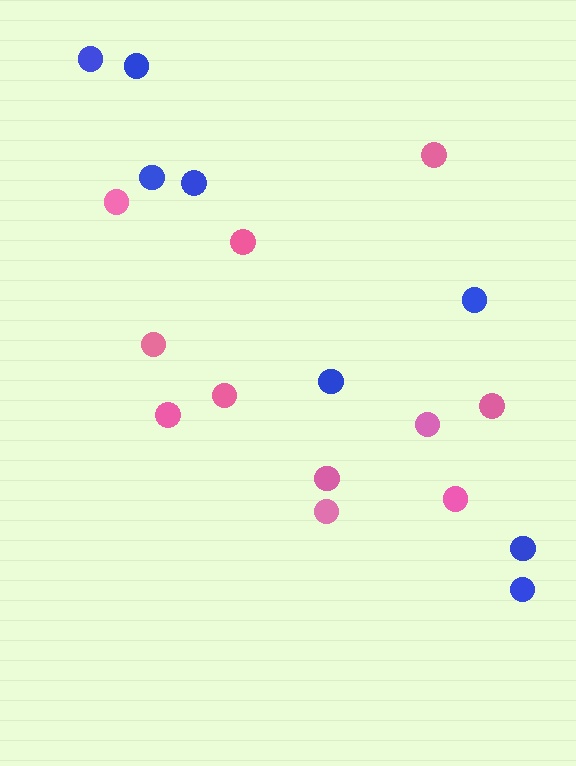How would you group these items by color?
There are 2 groups: one group of pink circles (11) and one group of blue circles (8).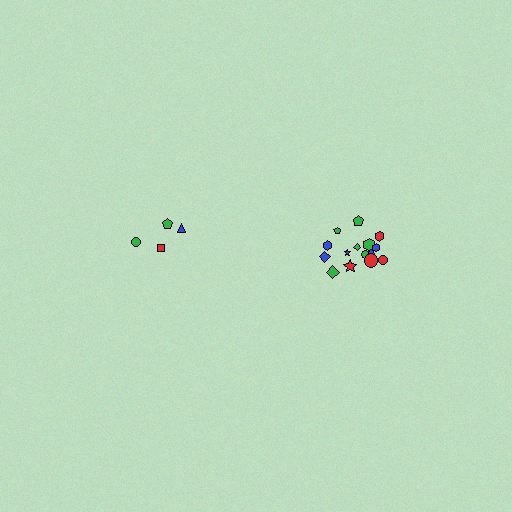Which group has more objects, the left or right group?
The right group.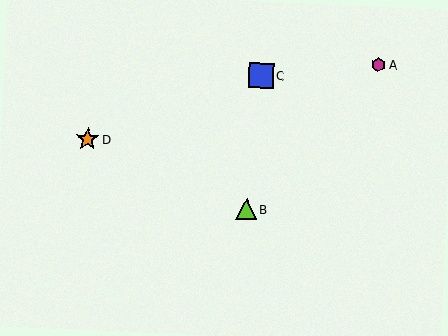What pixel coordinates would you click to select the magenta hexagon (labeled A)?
Click at (379, 64) to select the magenta hexagon A.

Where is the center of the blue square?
The center of the blue square is at (261, 75).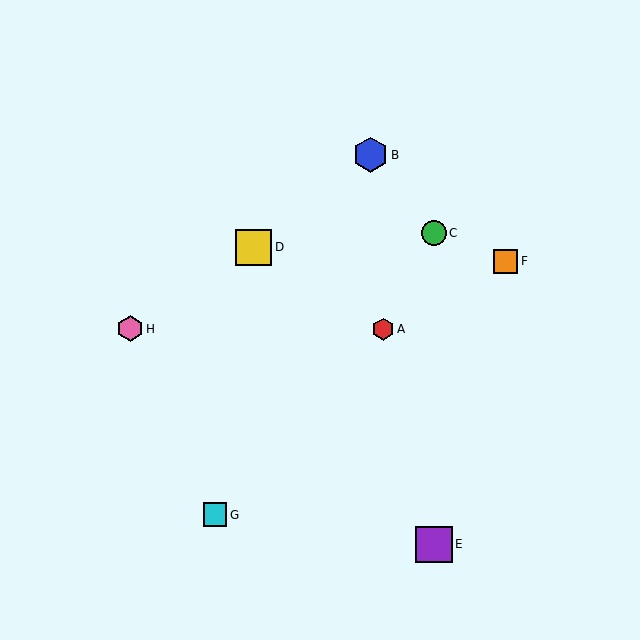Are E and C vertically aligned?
Yes, both are at x≈434.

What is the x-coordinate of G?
Object G is at x≈215.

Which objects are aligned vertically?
Objects C, E are aligned vertically.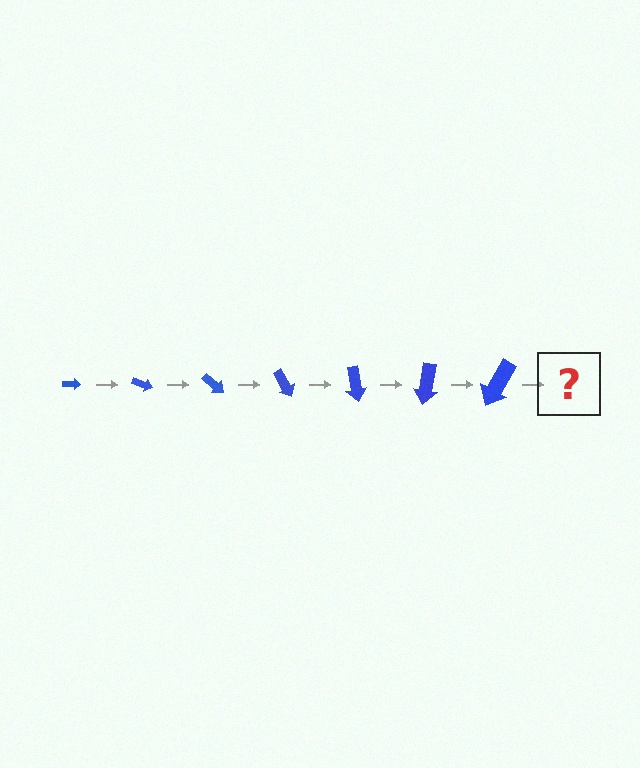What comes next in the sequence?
The next element should be an arrow, larger than the previous one and rotated 140 degrees from the start.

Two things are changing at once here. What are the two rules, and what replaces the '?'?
The two rules are that the arrow grows larger each step and it rotates 20 degrees each step. The '?' should be an arrow, larger than the previous one and rotated 140 degrees from the start.